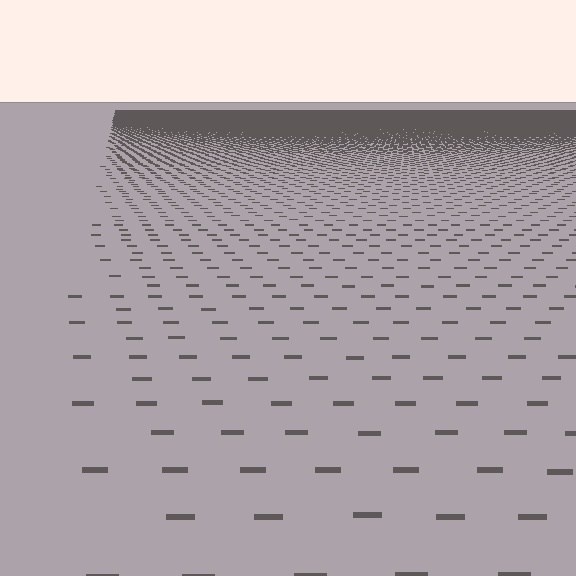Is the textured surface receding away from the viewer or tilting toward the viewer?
The surface is receding away from the viewer. Texture elements get smaller and denser toward the top.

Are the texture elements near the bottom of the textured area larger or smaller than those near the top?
Larger. Near the bottom, elements are closer to the viewer and appear at a bigger on-screen size.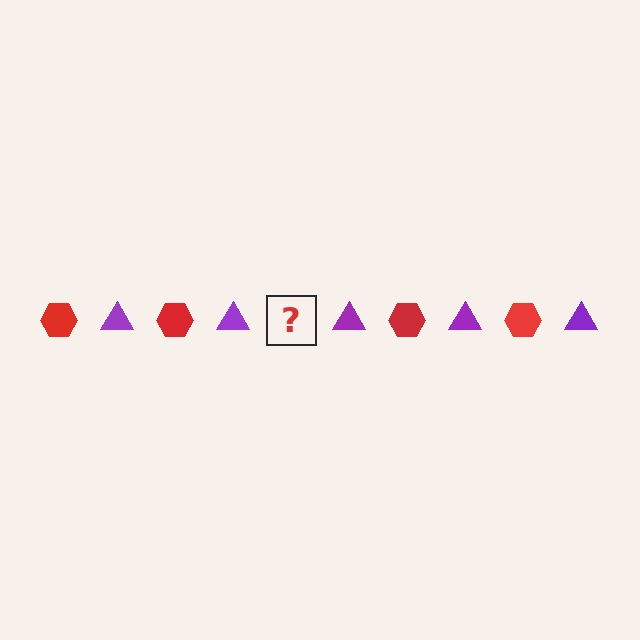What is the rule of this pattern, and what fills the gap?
The rule is that the pattern alternates between red hexagon and purple triangle. The gap should be filled with a red hexagon.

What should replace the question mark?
The question mark should be replaced with a red hexagon.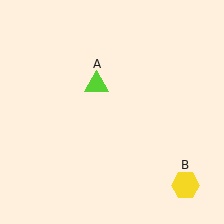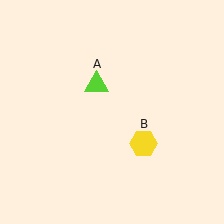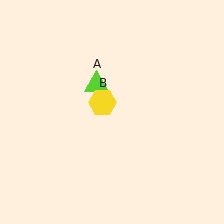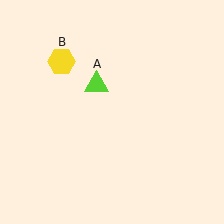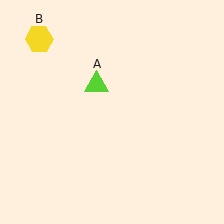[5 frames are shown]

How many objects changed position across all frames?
1 object changed position: yellow hexagon (object B).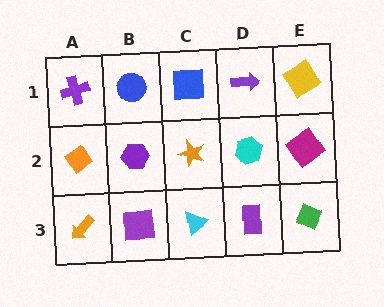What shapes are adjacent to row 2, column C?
A blue square (row 1, column C), a cyan triangle (row 3, column C), a purple hexagon (row 2, column B), a cyan hexagon (row 2, column D).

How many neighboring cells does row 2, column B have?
4.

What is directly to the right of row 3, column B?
A cyan triangle.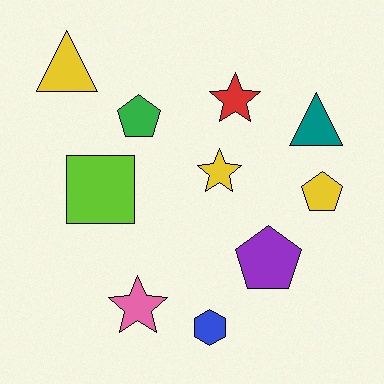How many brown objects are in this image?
There are no brown objects.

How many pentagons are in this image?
There are 3 pentagons.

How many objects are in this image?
There are 10 objects.